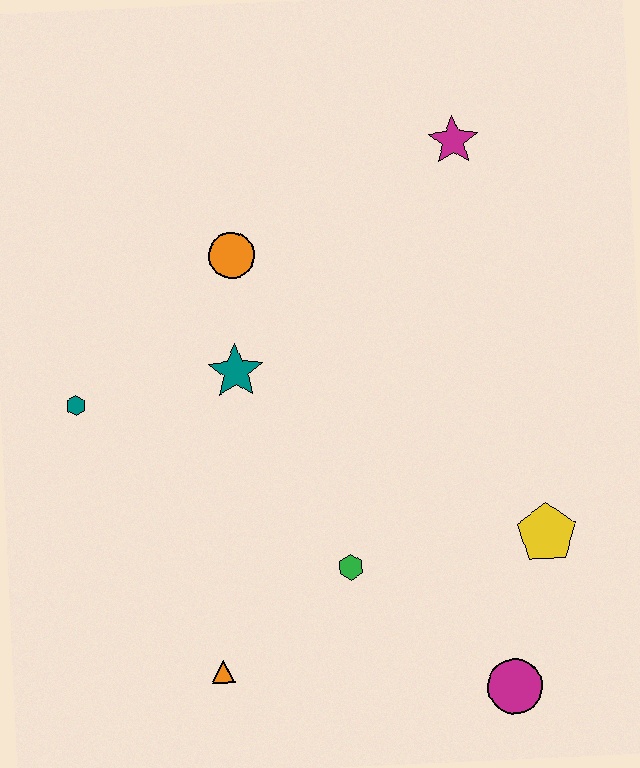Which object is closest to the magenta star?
The orange circle is closest to the magenta star.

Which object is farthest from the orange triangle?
The magenta star is farthest from the orange triangle.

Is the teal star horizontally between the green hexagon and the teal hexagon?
Yes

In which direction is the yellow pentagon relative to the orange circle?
The yellow pentagon is to the right of the orange circle.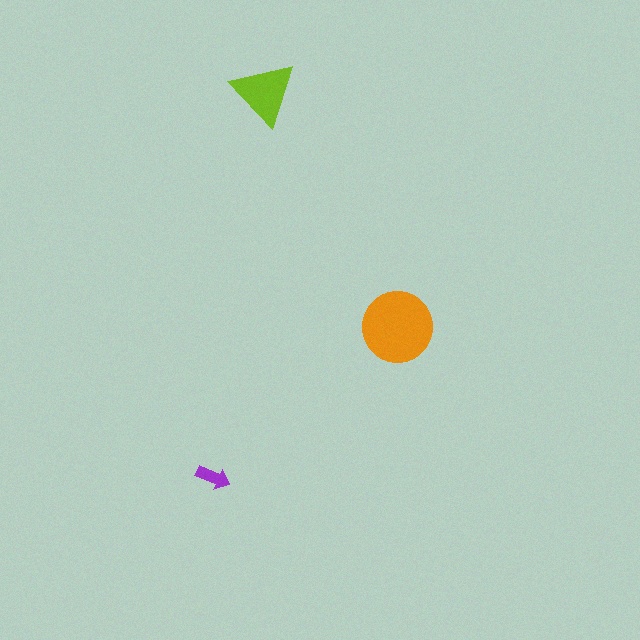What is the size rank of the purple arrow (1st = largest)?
3rd.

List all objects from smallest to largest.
The purple arrow, the lime triangle, the orange circle.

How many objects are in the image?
There are 3 objects in the image.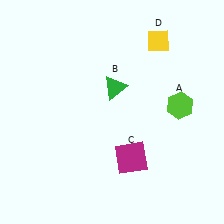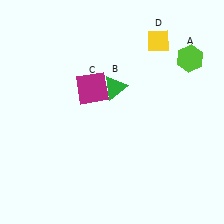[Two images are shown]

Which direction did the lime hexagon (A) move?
The lime hexagon (A) moved up.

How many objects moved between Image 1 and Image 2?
2 objects moved between the two images.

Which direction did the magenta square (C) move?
The magenta square (C) moved up.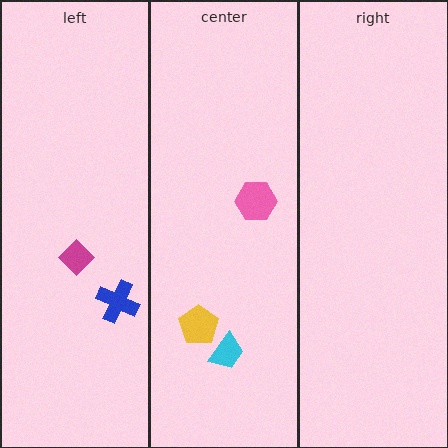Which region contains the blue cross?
The left region.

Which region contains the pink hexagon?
The center region.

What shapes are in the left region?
The blue cross, the magenta diamond.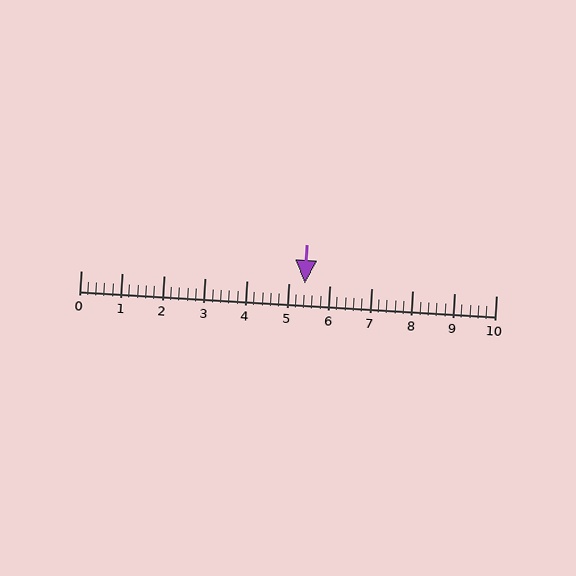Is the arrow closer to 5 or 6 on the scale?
The arrow is closer to 5.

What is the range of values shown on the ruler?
The ruler shows values from 0 to 10.